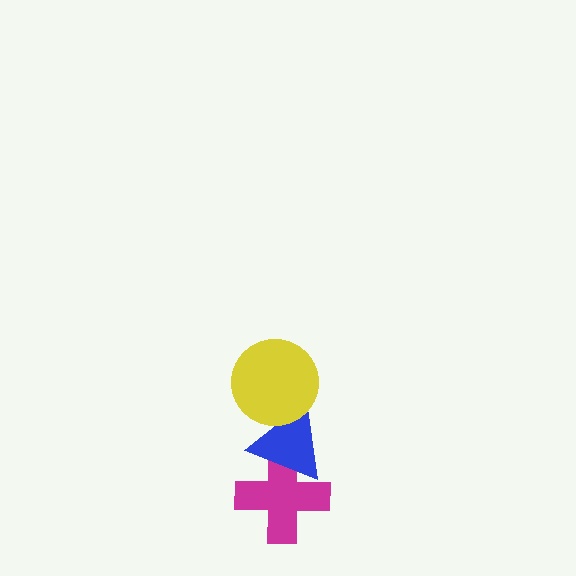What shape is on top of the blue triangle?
The yellow circle is on top of the blue triangle.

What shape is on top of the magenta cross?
The blue triangle is on top of the magenta cross.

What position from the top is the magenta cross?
The magenta cross is 3rd from the top.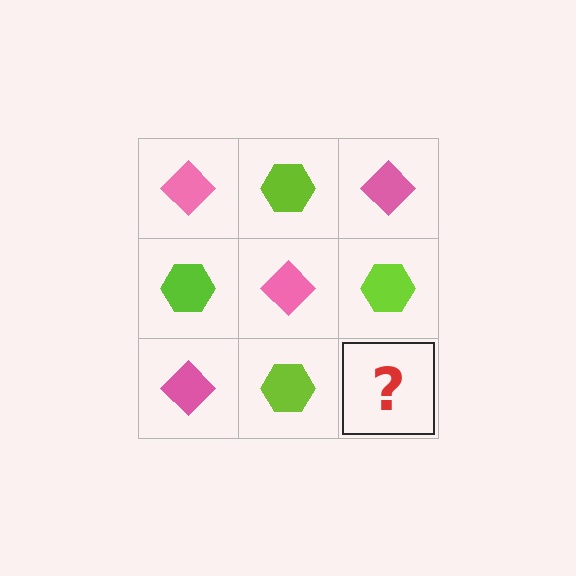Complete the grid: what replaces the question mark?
The question mark should be replaced with a pink diamond.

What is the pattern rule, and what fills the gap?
The rule is that it alternates pink diamond and lime hexagon in a checkerboard pattern. The gap should be filled with a pink diamond.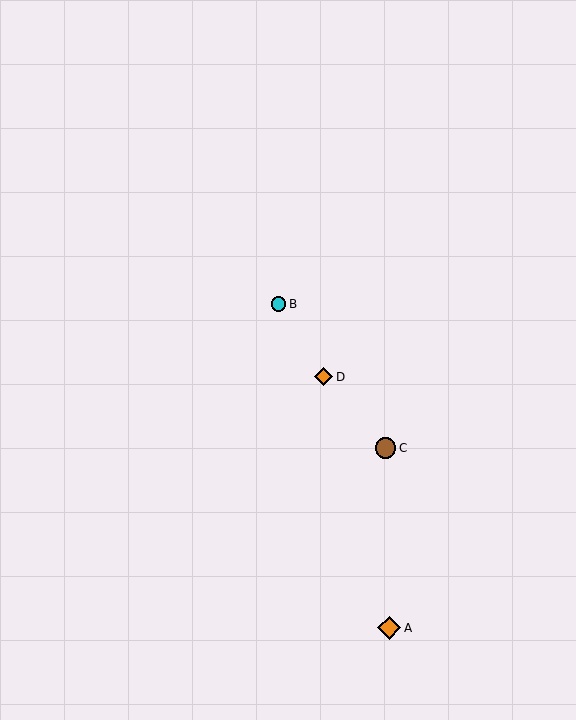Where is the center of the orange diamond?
The center of the orange diamond is at (389, 628).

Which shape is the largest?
The orange diamond (labeled A) is the largest.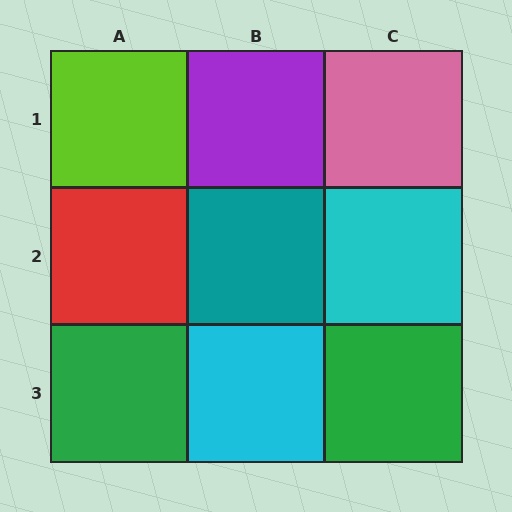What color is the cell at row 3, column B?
Cyan.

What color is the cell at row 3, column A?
Green.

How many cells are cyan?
2 cells are cyan.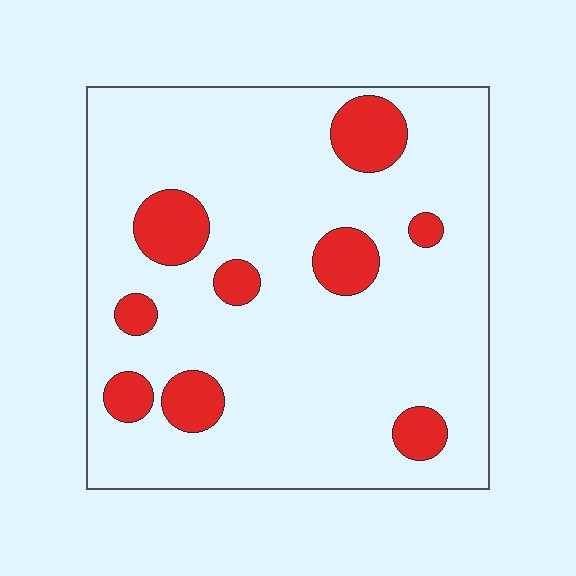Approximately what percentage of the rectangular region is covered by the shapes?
Approximately 15%.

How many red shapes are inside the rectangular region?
9.